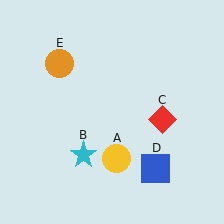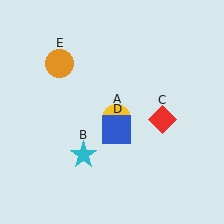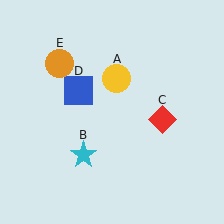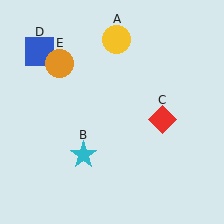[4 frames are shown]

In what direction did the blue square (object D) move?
The blue square (object D) moved up and to the left.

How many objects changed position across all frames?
2 objects changed position: yellow circle (object A), blue square (object D).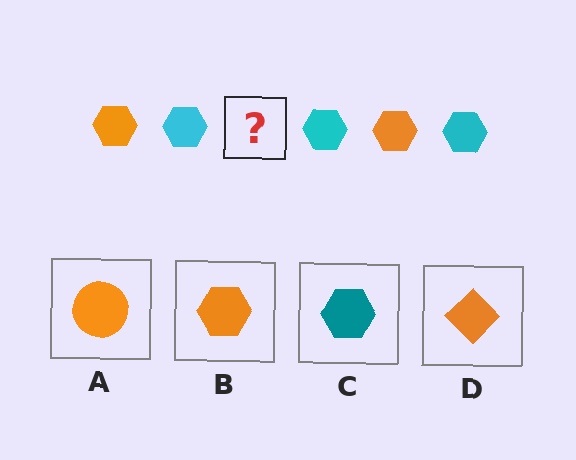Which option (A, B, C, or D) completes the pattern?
B.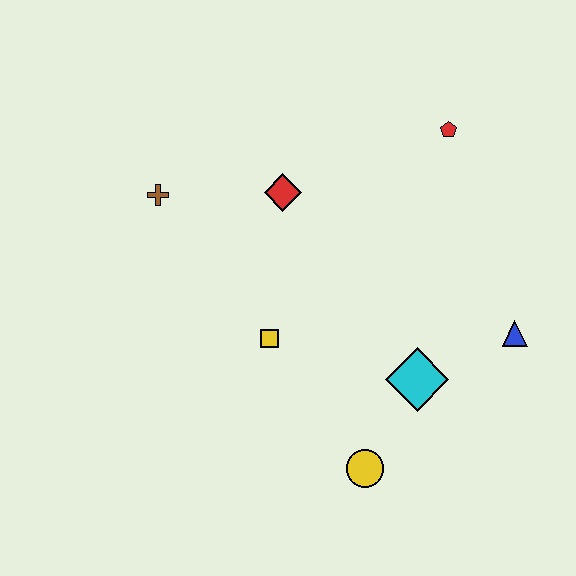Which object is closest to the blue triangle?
The cyan diamond is closest to the blue triangle.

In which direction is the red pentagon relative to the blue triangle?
The red pentagon is above the blue triangle.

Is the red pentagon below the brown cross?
No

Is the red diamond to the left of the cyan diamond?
Yes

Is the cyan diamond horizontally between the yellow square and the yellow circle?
No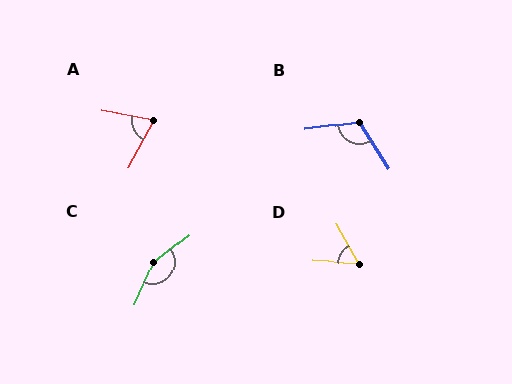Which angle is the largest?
C, at approximately 151 degrees.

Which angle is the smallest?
D, at approximately 58 degrees.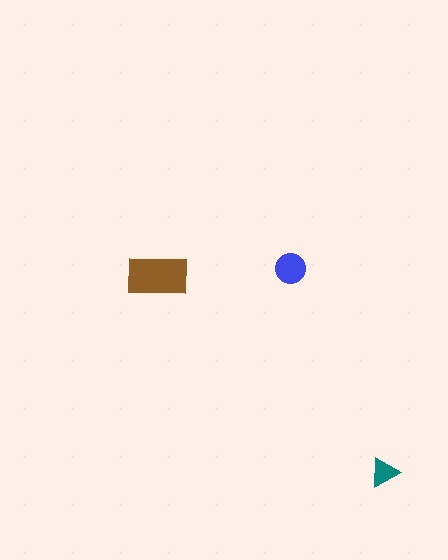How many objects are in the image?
There are 3 objects in the image.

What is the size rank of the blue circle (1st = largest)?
2nd.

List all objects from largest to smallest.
The brown rectangle, the blue circle, the teal triangle.